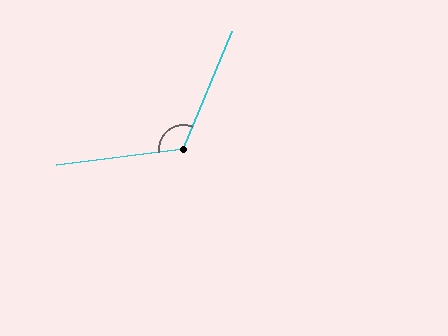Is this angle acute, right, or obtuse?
It is obtuse.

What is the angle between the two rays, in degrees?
Approximately 120 degrees.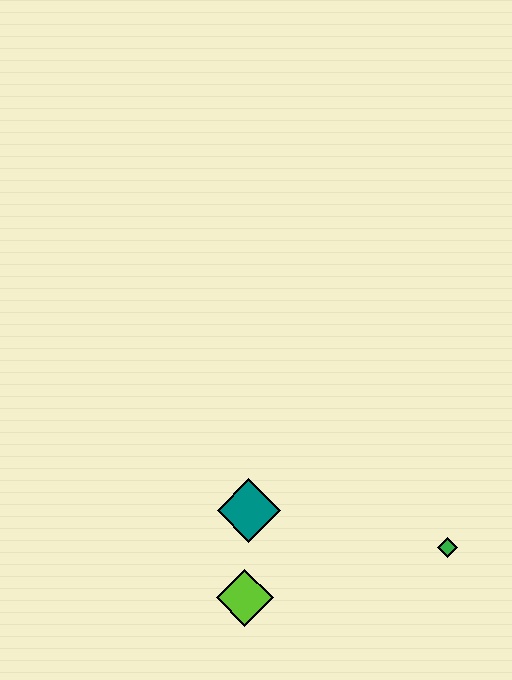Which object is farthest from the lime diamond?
The green diamond is farthest from the lime diamond.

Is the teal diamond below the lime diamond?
No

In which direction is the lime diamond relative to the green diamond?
The lime diamond is to the left of the green diamond.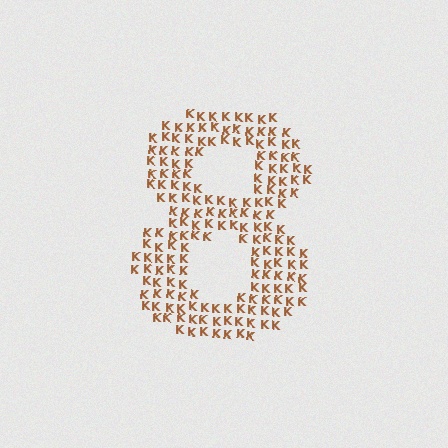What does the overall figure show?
The overall figure shows the digit 8.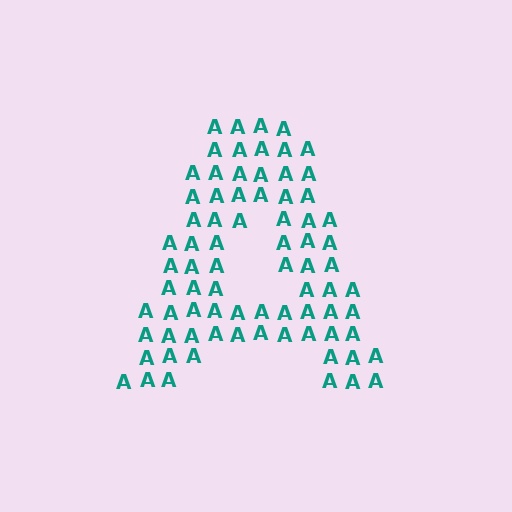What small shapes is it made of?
It is made of small letter A's.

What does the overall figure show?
The overall figure shows the letter A.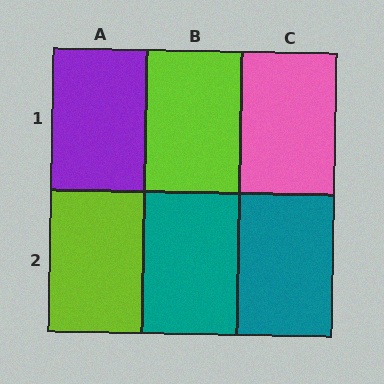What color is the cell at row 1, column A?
Purple.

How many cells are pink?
1 cell is pink.